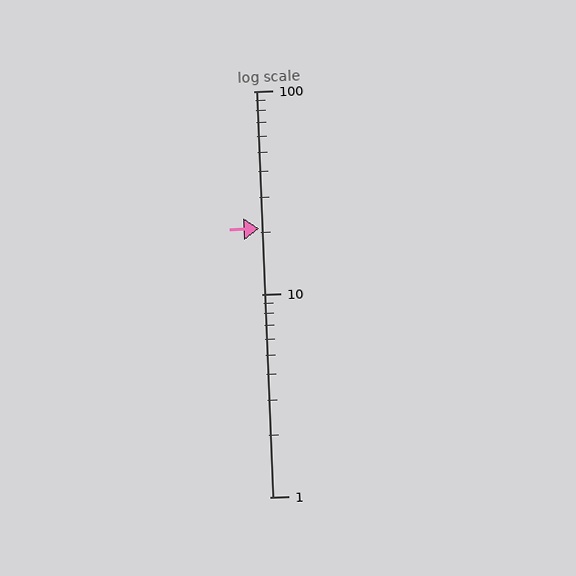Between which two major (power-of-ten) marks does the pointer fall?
The pointer is between 10 and 100.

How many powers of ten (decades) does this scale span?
The scale spans 2 decades, from 1 to 100.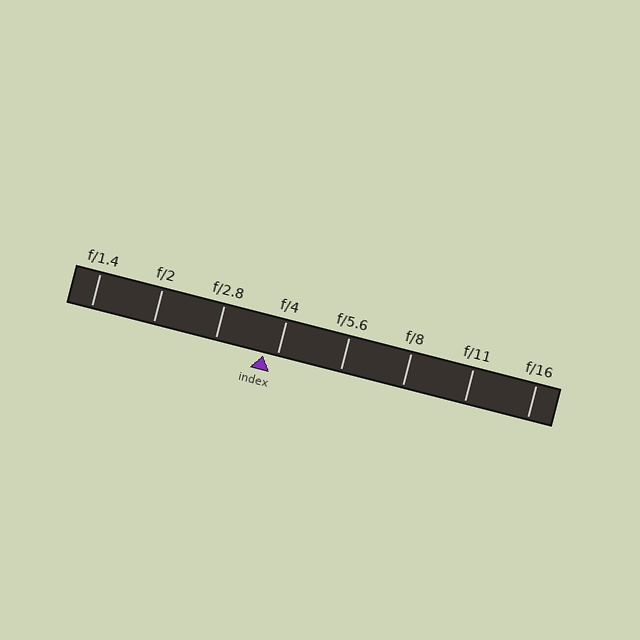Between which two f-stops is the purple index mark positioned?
The index mark is between f/2.8 and f/4.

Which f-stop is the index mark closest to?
The index mark is closest to f/4.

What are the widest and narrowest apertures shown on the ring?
The widest aperture shown is f/1.4 and the narrowest is f/16.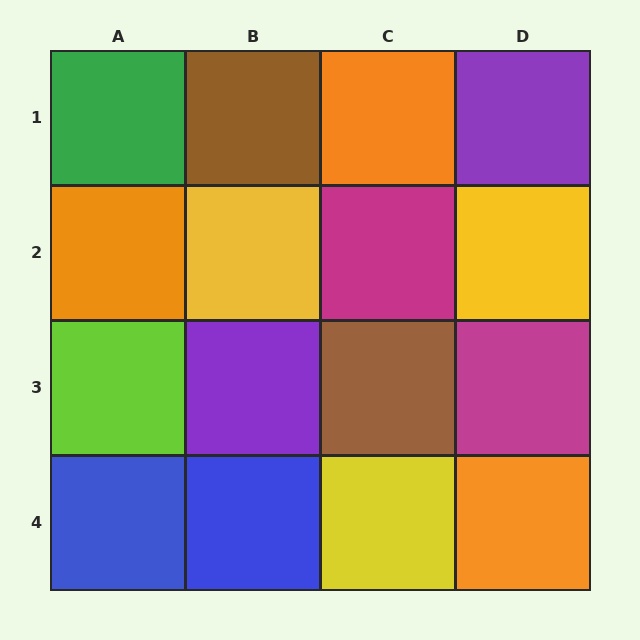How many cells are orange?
3 cells are orange.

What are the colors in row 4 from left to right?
Blue, blue, yellow, orange.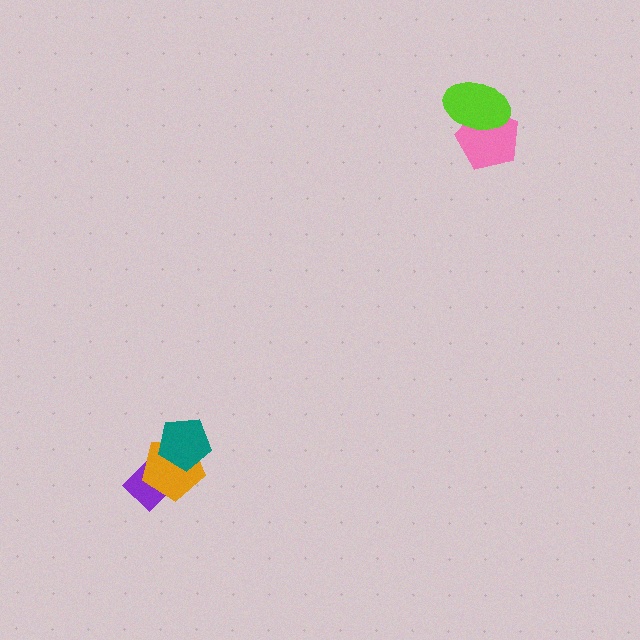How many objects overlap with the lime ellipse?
1 object overlaps with the lime ellipse.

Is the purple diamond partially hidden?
Yes, it is partially covered by another shape.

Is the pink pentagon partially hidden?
Yes, it is partially covered by another shape.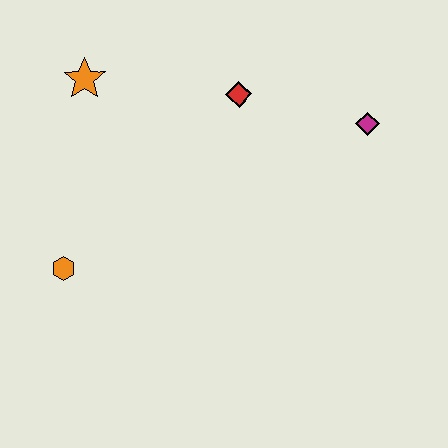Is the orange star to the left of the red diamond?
Yes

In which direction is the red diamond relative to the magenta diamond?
The red diamond is to the left of the magenta diamond.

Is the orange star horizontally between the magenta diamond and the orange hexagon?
Yes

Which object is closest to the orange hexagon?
The orange star is closest to the orange hexagon.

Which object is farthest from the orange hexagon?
The magenta diamond is farthest from the orange hexagon.